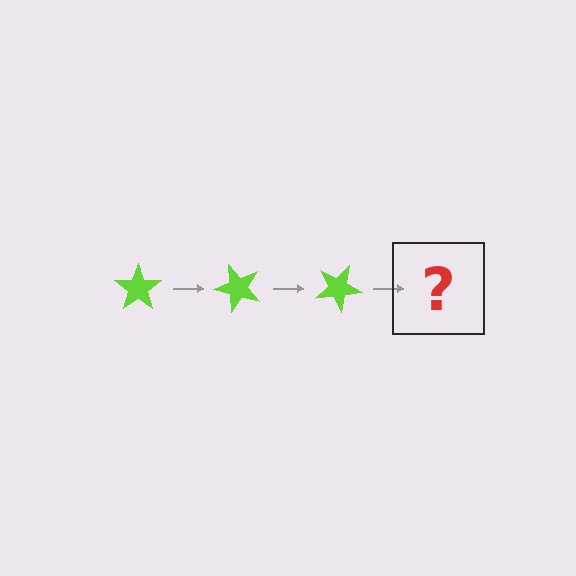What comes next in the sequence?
The next element should be a lime star rotated 150 degrees.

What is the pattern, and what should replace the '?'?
The pattern is that the star rotates 50 degrees each step. The '?' should be a lime star rotated 150 degrees.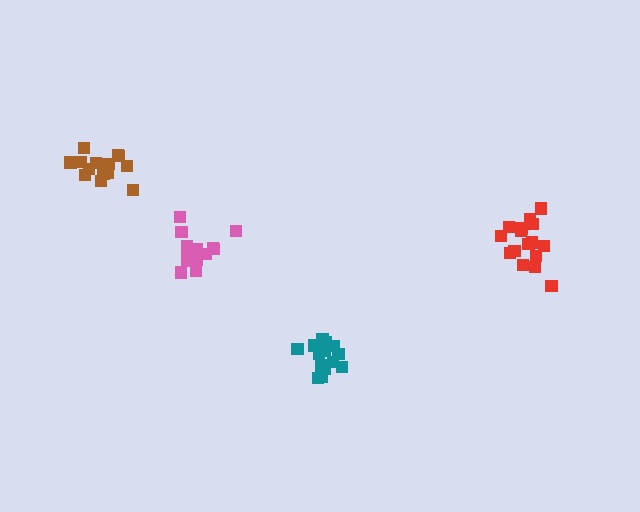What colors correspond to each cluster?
The clusters are colored: teal, brown, red, pink.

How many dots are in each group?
Group 1: 14 dots, Group 2: 14 dots, Group 3: 16 dots, Group 4: 13 dots (57 total).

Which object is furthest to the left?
The brown cluster is leftmost.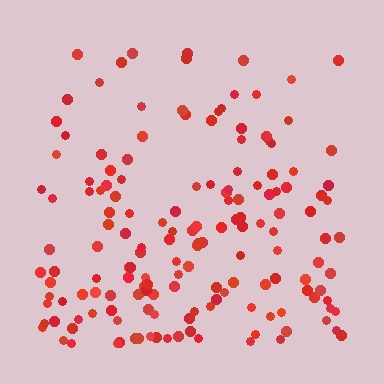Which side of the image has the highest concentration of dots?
The bottom.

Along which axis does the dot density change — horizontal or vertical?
Vertical.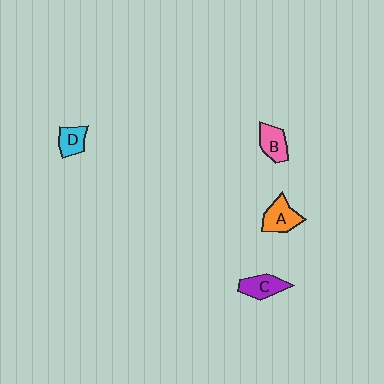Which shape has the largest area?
Shape A (orange).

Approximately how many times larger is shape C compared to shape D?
Approximately 1.2 times.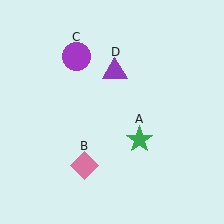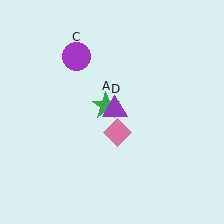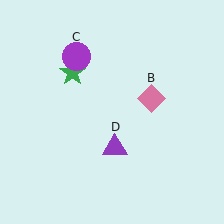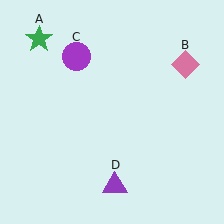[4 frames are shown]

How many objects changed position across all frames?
3 objects changed position: green star (object A), pink diamond (object B), purple triangle (object D).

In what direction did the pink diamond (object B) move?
The pink diamond (object B) moved up and to the right.